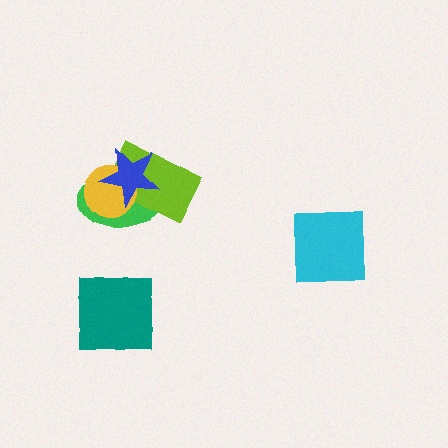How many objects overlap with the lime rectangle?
3 objects overlap with the lime rectangle.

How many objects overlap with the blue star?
3 objects overlap with the blue star.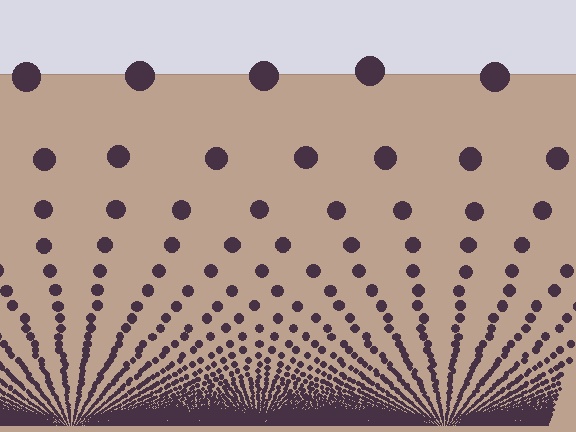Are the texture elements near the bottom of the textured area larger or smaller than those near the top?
Smaller. The gradient is inverted — elements near the bottom are smaller and denser.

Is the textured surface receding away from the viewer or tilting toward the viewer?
The surface appears to tilt toward the viewer. Texture elements get larger and sparser toward the top.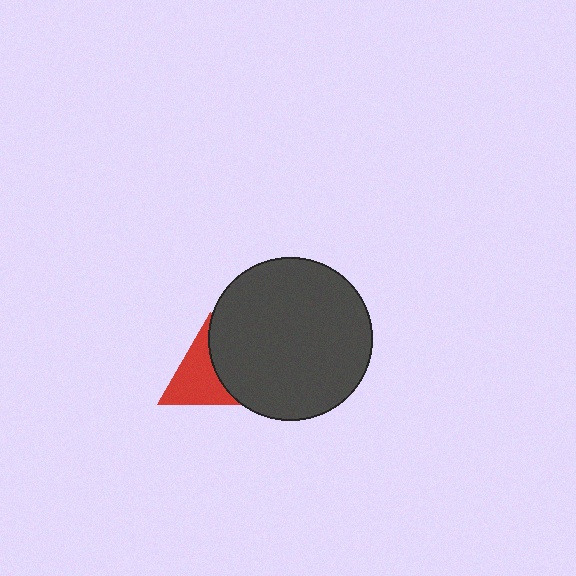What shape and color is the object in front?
The object in front is a dark gray circle.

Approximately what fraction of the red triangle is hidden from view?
Roughly 41% of the red triangle is hidden behind the dark gray circle.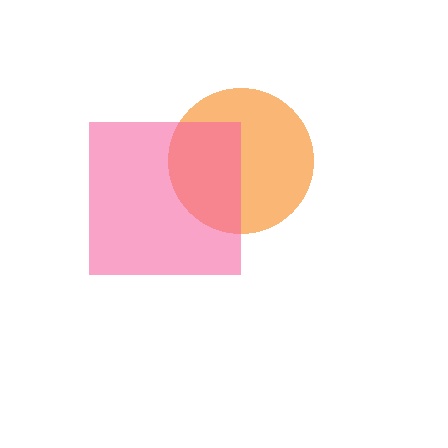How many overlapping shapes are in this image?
There are 2 overlapping shapes in the image.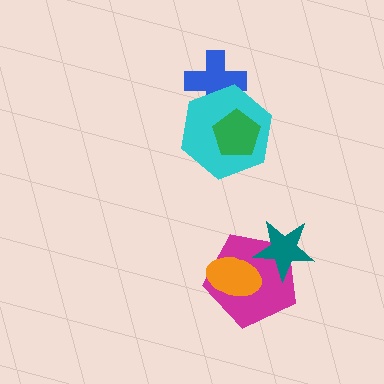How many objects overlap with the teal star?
1 object overlaps with the teal star.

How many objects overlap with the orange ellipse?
1 object overlaps with the orange ellipse.